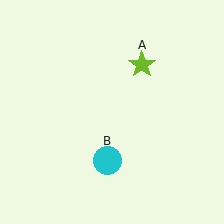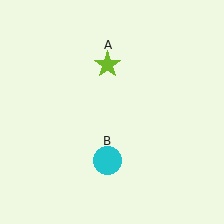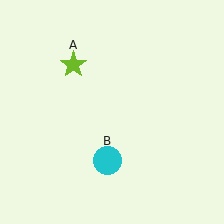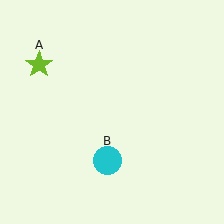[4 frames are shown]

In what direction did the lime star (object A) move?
The lime star (object A) moved left.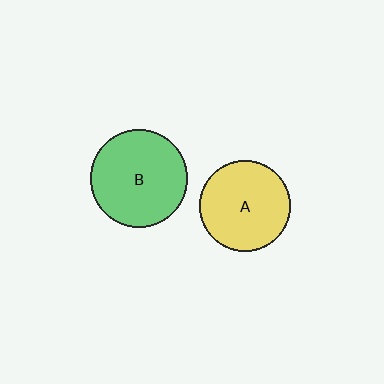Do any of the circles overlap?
No, none of the circles overlap.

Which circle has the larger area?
Circle B (green).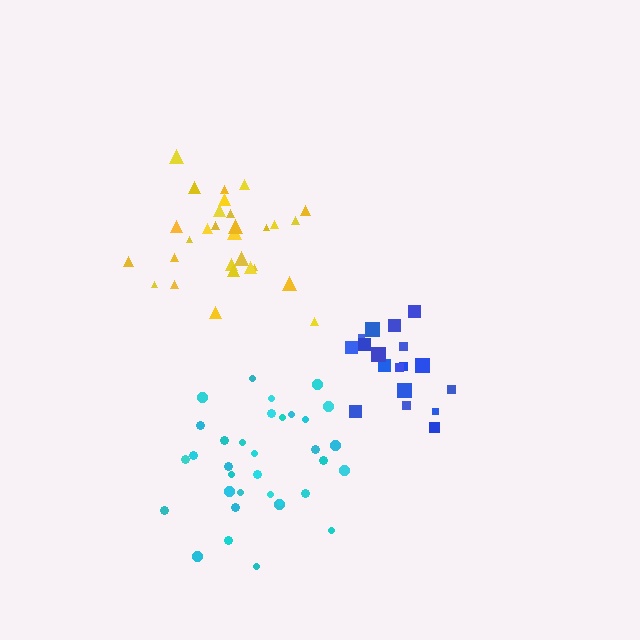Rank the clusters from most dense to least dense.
blue, cyan, yellow.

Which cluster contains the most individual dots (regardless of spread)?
Cyan (34).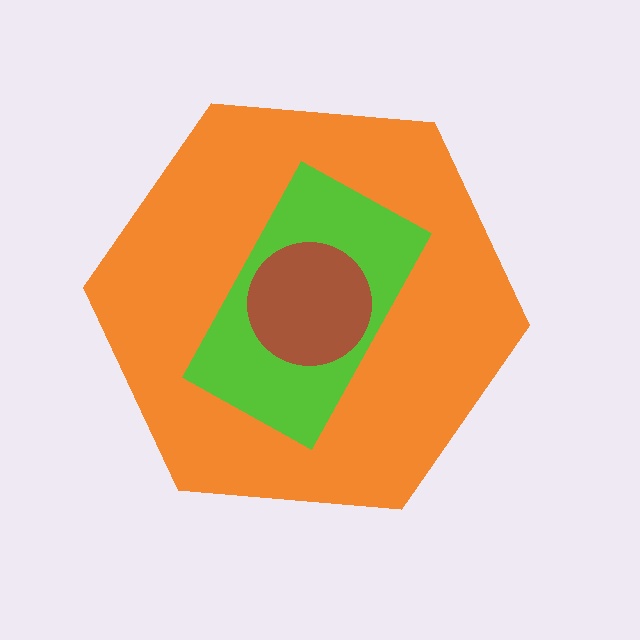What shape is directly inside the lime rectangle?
The brown circle.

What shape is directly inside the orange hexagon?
The lime rectangle.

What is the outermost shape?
The orange hexagon.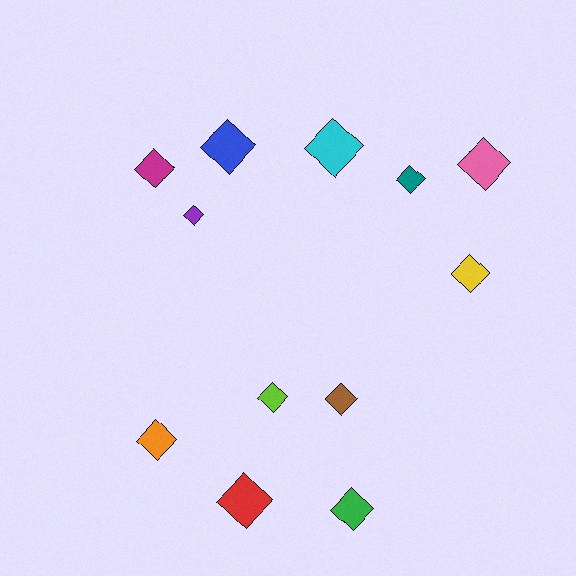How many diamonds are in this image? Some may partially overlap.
There are 12 diamonds.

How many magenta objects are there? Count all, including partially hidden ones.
There is 1 magenta object.